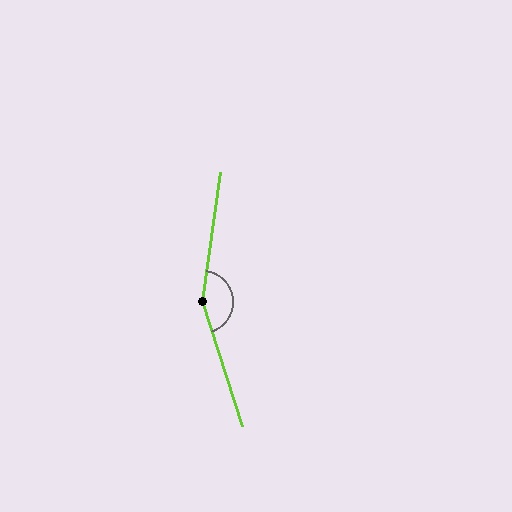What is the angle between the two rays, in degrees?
Approximately 155 degrees.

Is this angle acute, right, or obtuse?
It is obtuse.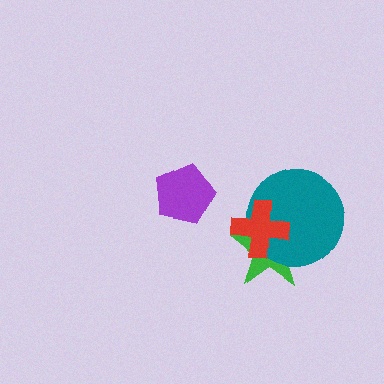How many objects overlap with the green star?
2 objects overlap with the green star.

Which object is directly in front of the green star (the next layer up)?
The teal circle is directly in front of the green star.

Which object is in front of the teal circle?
The red cross is in front of the teal circle.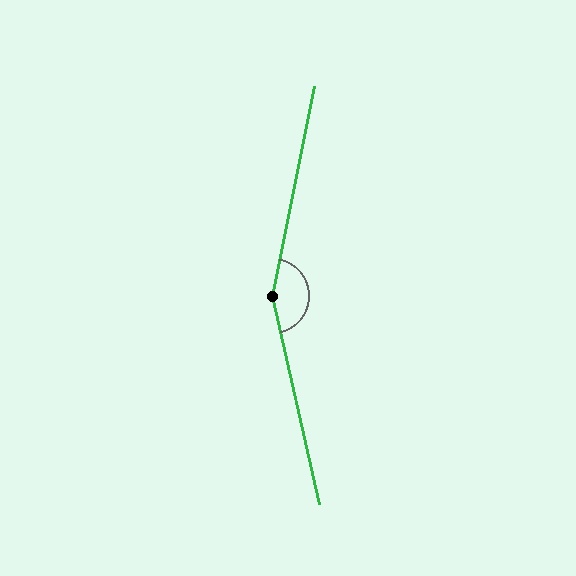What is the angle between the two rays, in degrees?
Approximately 156 degrees.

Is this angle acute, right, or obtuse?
It is obtuse.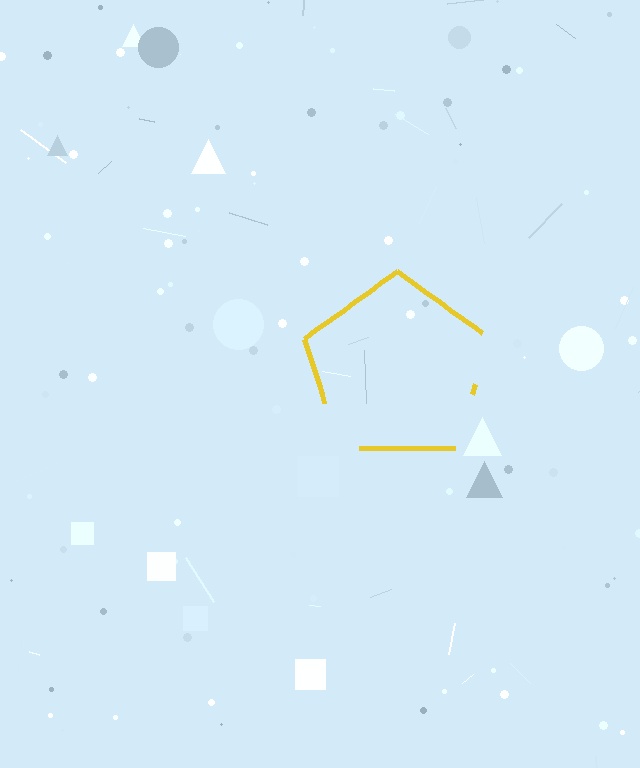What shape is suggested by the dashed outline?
The dashed outline suggests a pentagon.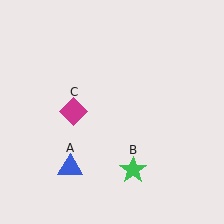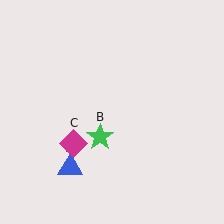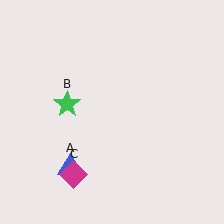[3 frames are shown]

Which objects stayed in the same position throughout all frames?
Blue triangle (object A) remained stationary.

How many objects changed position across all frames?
2 objects changed position: green star (object B), magenta diamond (object C).